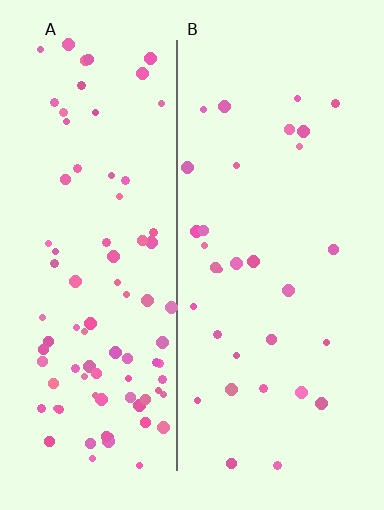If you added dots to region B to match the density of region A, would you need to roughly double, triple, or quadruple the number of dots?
Approximately triple.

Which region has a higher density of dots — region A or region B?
A (the left).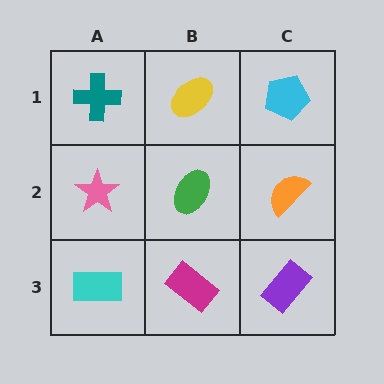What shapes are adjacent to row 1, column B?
A green ellipse (row 2, column B), a teal cross (row 1, column A), a cyan pentagon (row 1, column C).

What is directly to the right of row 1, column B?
A cyan pentagon.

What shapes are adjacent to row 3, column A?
A pink star (row 2, column A), a magenta rectangle (row 3, column B).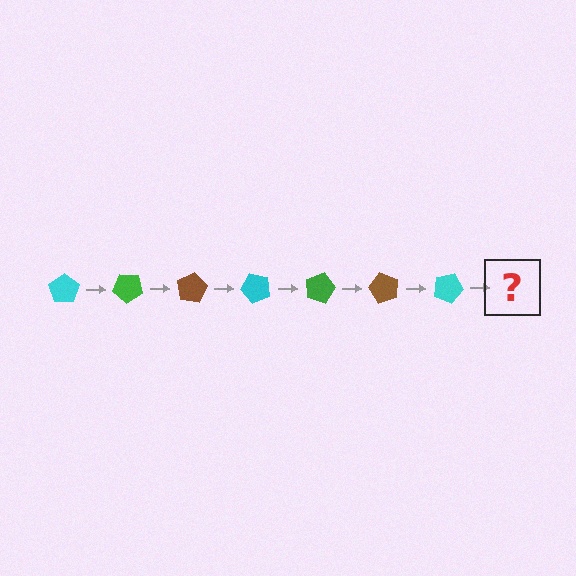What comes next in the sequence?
The next element should be a green pentagon, rotated 280 degrees from the start.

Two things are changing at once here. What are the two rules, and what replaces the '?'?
The two rules are that it rotates 40 degrees each step and the color cycles through cyan, green, and brown. The '?' should be a green pentagon, rotated 280 degrees from the start.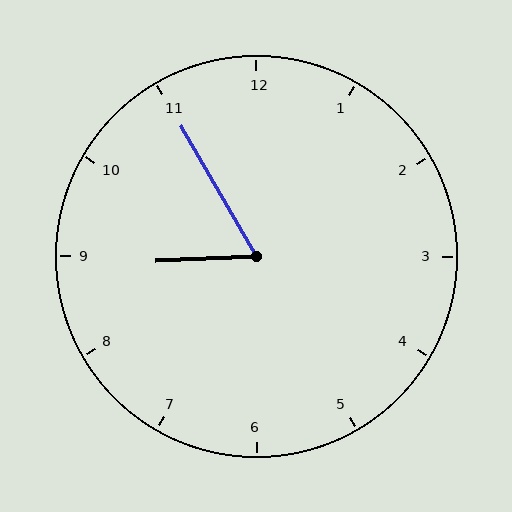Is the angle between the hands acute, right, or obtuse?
It is acute.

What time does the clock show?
8:55.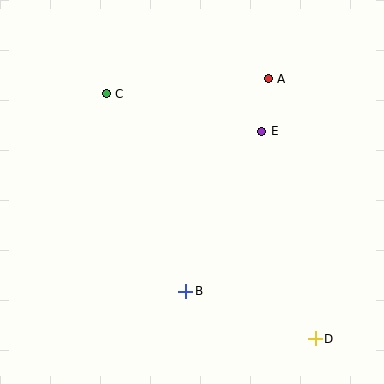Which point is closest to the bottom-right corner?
Point D is closest to the bottom-right corner.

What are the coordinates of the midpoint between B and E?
The midpoint between B and E is at (224, 211).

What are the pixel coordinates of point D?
Point D is at (315, 339).